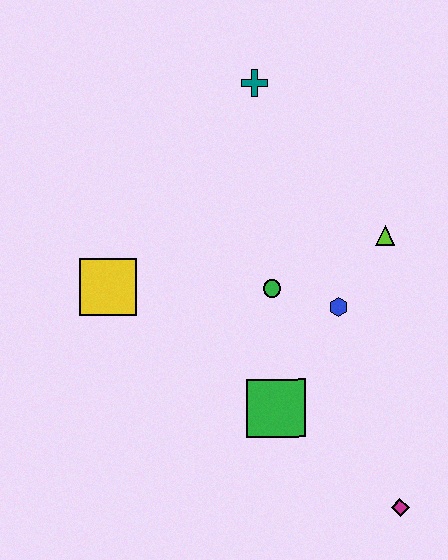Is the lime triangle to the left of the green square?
No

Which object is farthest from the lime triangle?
The yellow square is farthest from the lime triangle.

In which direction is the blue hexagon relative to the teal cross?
The blue hexagon is below the teal cross.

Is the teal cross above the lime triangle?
Yes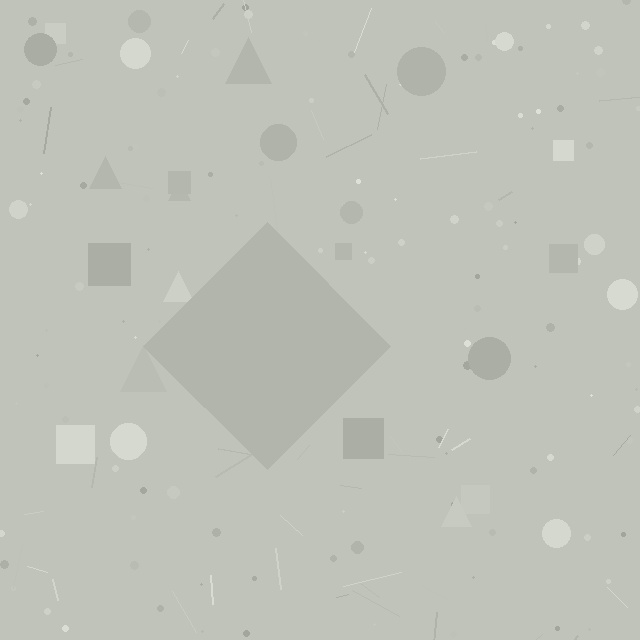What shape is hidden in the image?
A diamond is hidden in the image.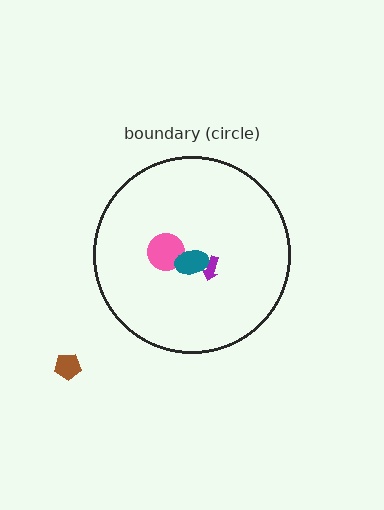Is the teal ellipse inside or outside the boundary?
Inside.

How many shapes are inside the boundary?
3 inside, 1 outside.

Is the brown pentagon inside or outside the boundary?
Outside.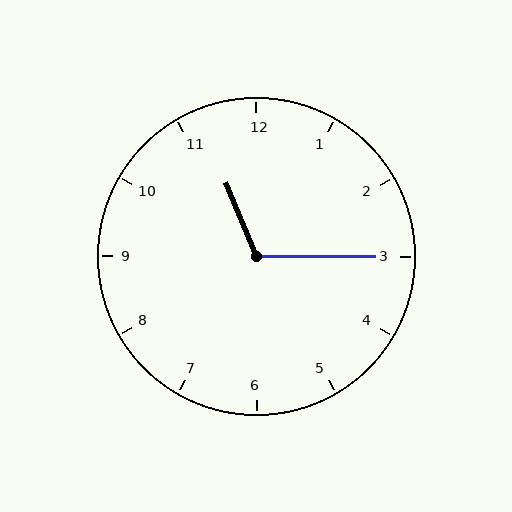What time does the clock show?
11:15.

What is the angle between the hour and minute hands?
Approximately 112 degrees.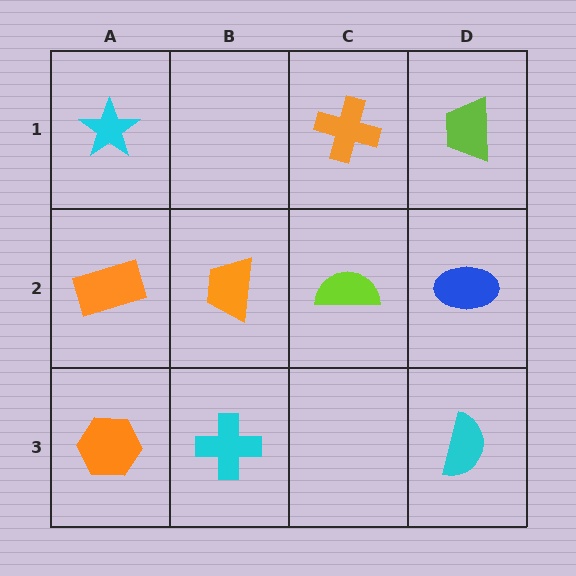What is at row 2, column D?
A blue ellipse.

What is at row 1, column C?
An orange cross.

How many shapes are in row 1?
3 shapes.